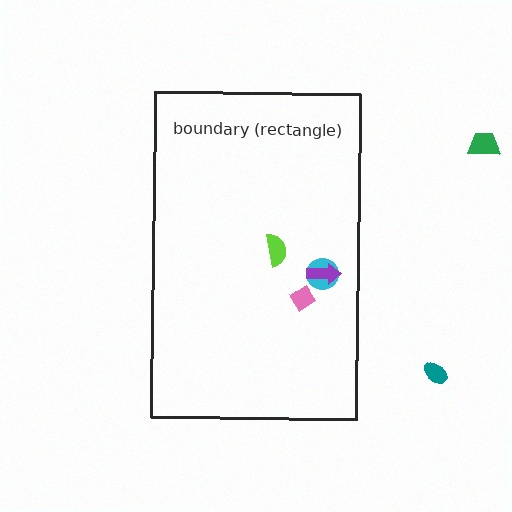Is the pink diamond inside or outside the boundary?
Inside.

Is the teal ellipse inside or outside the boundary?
Outside.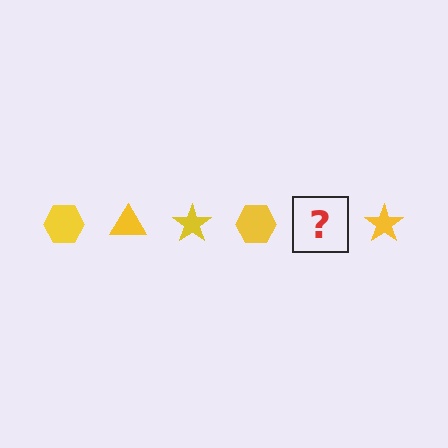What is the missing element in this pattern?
The missing element is a yellow triangle.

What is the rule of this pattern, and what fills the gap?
The rule is that the pattern cycles through hexagon, triangle, star shapes in yellow. The gap should be filled with a yellow triangle.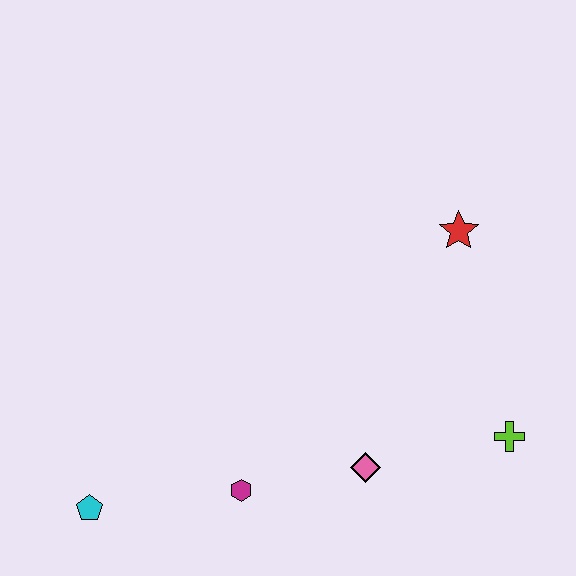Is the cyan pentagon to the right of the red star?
No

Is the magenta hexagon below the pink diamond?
Yes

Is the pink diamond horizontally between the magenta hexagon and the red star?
Yes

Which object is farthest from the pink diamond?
The cyan pentagon is farthest from the pink diamond.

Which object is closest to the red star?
The lime cross is closest to the red star.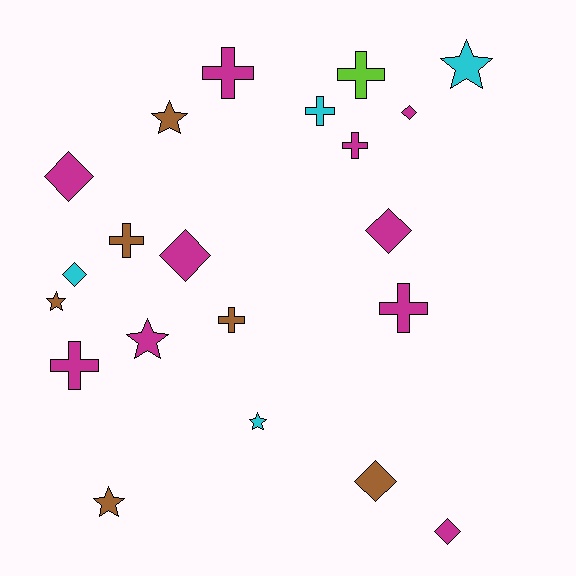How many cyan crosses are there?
There is 1 cyan cross.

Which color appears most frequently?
Magenta, with 10 objects.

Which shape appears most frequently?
Cross, with 8 objects.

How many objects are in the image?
There are 21 objects.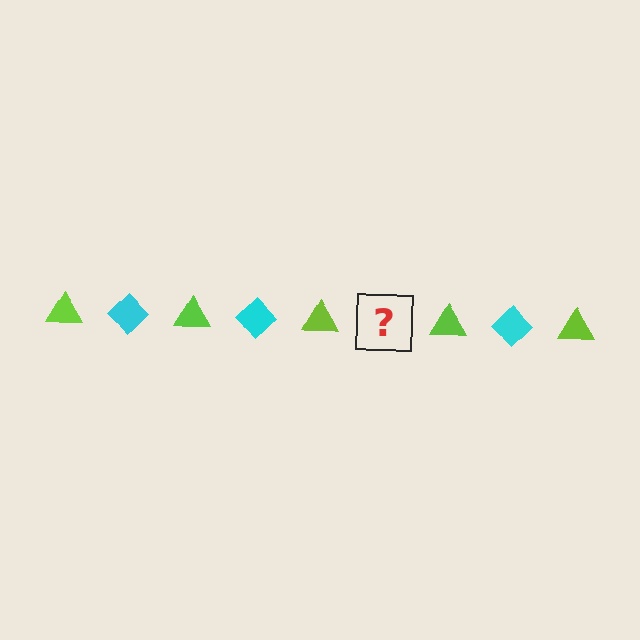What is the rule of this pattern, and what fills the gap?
The rule is that the pattern alternates between lime triangle and cyan diamond. The gap should be filled with a cyan diamond.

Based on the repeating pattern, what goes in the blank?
The blank should be a cyan diamond.